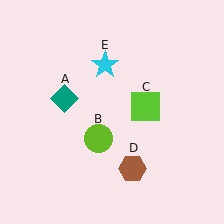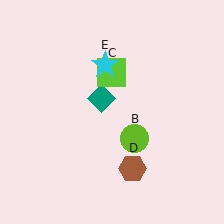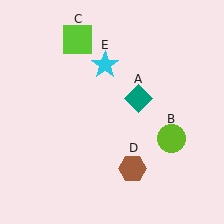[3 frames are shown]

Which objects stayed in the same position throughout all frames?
Brown hexagon (object D) and cyan star (object E) remained stationary.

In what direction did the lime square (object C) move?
The lime square (object C) moved up and to the left.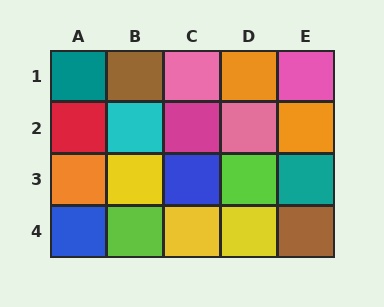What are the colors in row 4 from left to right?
Blue, lime, yellow, yellow, brown.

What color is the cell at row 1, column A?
Teal.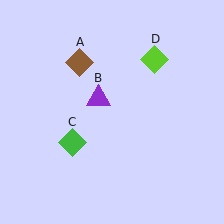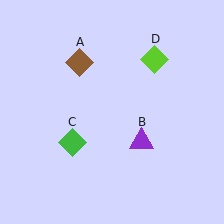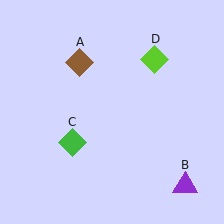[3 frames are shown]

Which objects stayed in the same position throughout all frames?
Brown diamond (object A) and green diamond (object C) and lime diamond (object D) remained stationary.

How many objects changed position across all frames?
1 object changed position: purple triangle (object B).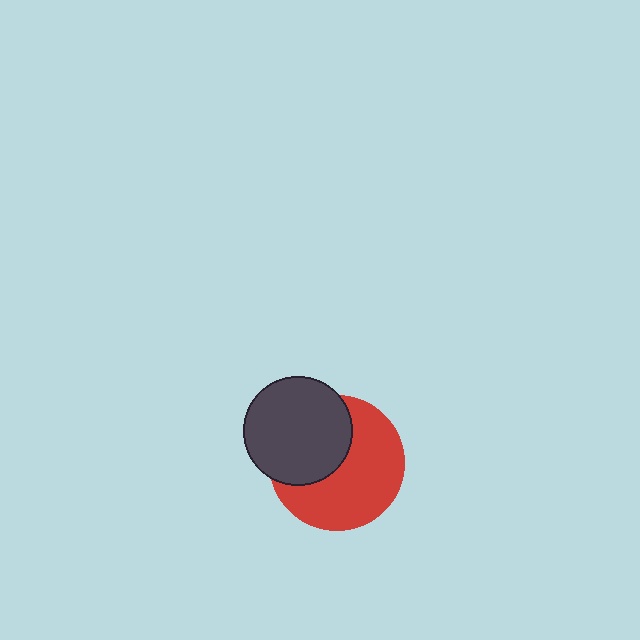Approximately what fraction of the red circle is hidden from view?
Roughly 40% of the red circle is hidden behind the dark gray circle.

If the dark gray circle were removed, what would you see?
You would see the complete red circle.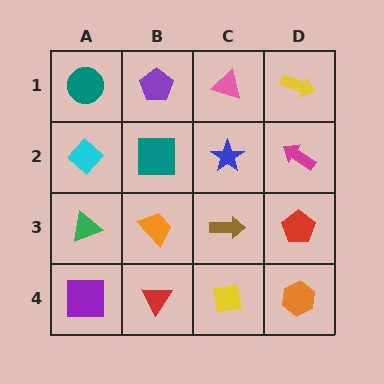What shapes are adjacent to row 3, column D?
A magenta arrow (row 2, column D), an orange hexagon (row 4, column D), a brown arrow (row 3, column C).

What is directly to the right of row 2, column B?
A blue star.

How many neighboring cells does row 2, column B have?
4.